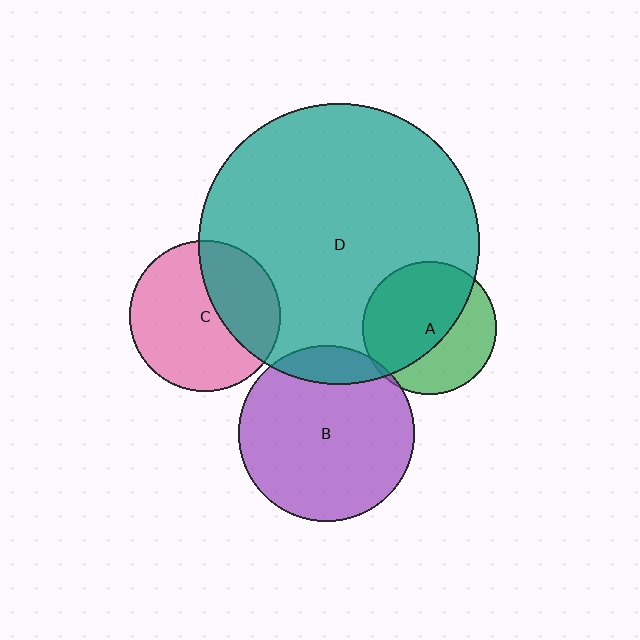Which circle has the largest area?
Circle D (teal).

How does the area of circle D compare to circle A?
Approximately 4.4 times.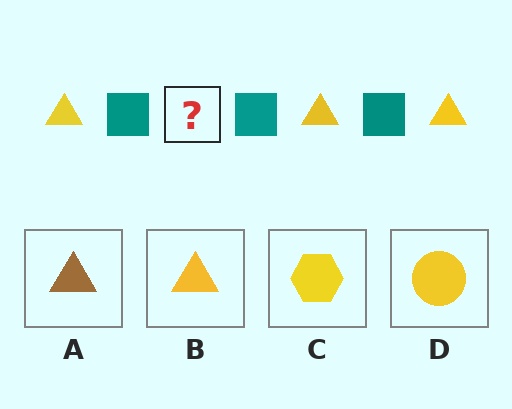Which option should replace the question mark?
Option B.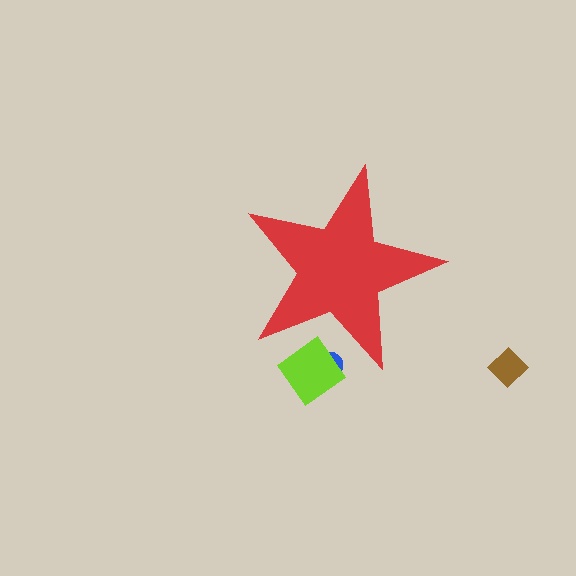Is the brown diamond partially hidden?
No, the brown diamond is fully visible.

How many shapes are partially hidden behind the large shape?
2 shapes are partially hidden.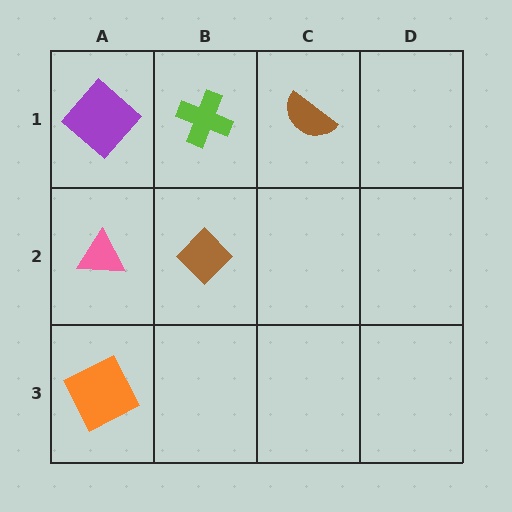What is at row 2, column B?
A brown diamond.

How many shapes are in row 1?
3 shapes.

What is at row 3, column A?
An orange square.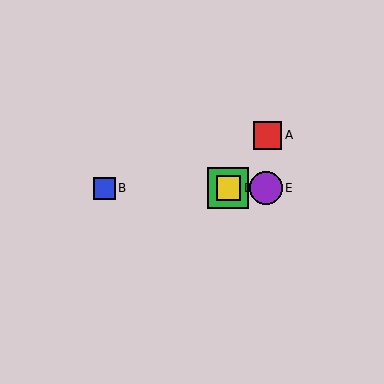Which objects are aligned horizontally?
Objects B, C, D, E are aligned horizontally.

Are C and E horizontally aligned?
Yes, both are at y≈188.